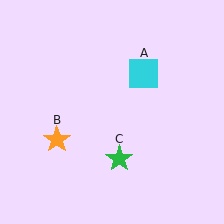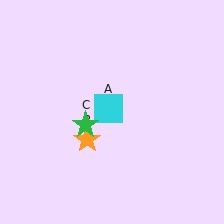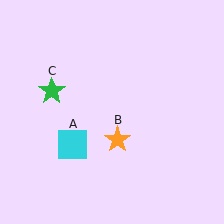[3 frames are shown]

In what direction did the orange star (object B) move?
The orange star (object B) moved right.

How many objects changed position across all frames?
3 objects changed position: cyan square (object A), orange star (object B), green star (object C).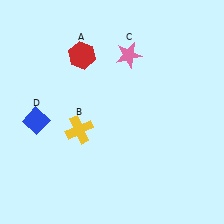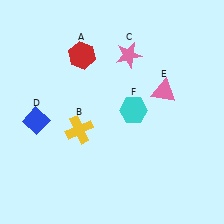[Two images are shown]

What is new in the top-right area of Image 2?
A cyan hexagon (F) was added in the top-right area of Image 2.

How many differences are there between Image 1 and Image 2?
There are 2 differences between the two images.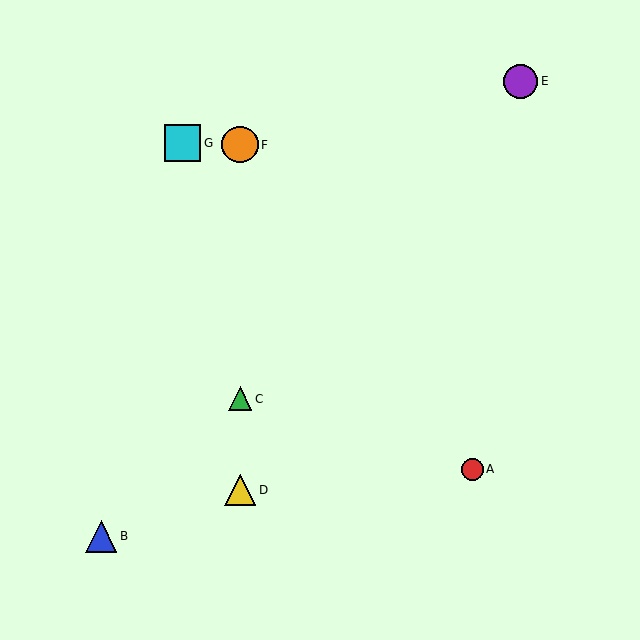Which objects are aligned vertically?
Objects C, D, F are aligned vertically.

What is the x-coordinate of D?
Object D is at x≈240.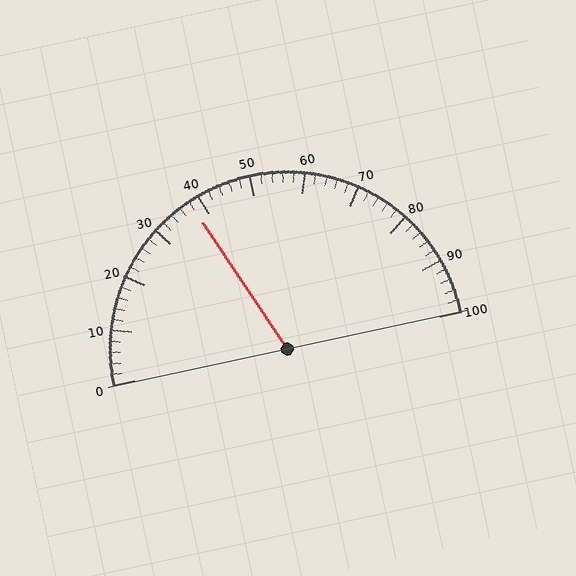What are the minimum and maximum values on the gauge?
The gauge ranges from 0 to 100.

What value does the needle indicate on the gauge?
The needle indicates approximately 38.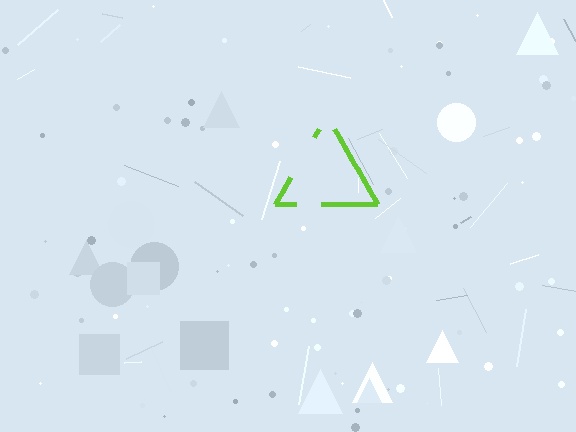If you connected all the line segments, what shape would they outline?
They would outline a triangle.